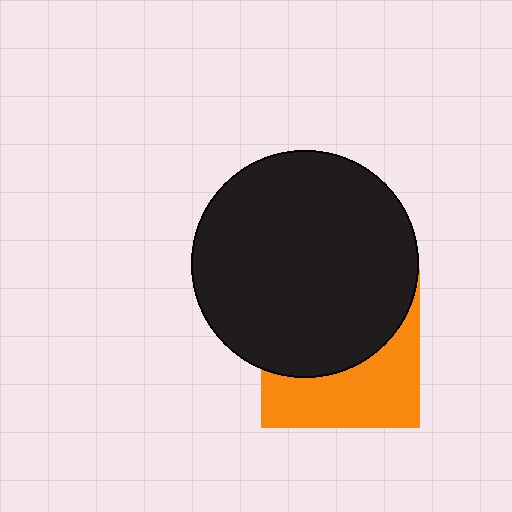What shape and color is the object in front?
The object in front is a black circle.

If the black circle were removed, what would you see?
You would see the complete orange square.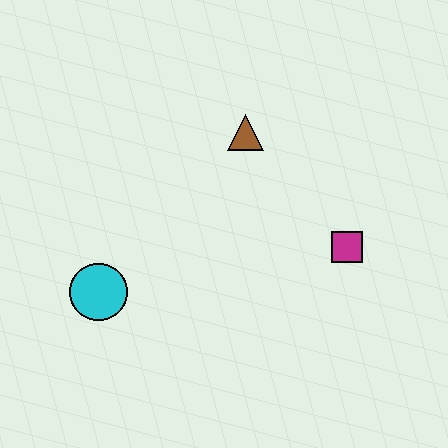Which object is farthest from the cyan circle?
The magenta square is farthest from the cyan circle.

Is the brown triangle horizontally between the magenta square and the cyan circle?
Yes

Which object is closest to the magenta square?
The brown triangle is closest to the magenta square.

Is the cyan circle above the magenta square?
No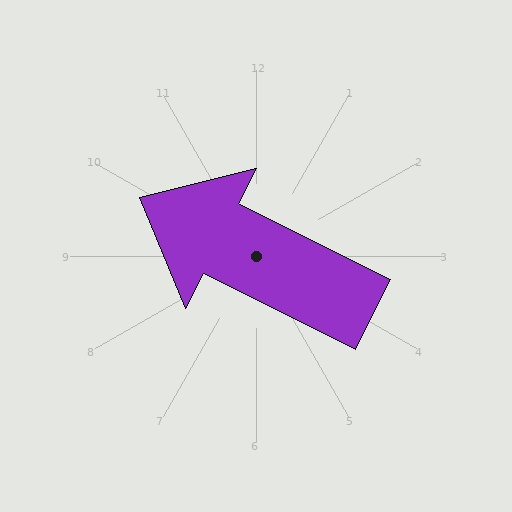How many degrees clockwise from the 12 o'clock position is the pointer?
Approximately 297 degrees.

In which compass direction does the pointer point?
Northwest.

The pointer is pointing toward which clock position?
Roughly 10 o'clock.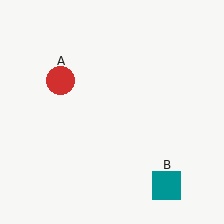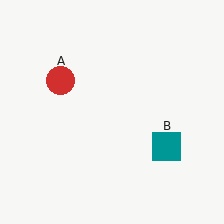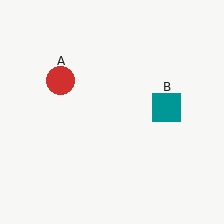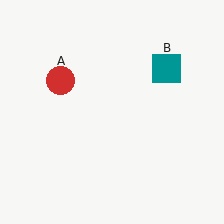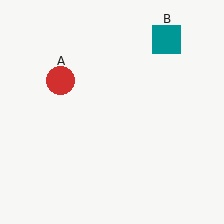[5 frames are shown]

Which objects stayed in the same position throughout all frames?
Red circle (object A) remained stationary.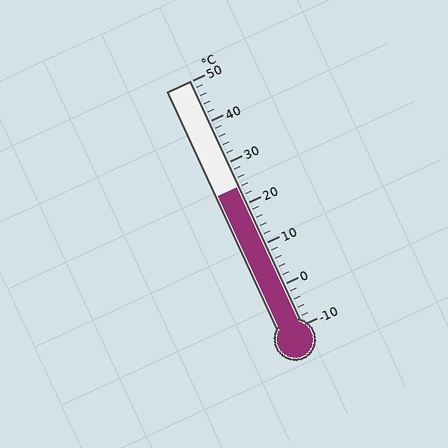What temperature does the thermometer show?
The thermometer shows approximately 24°C.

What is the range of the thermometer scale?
The thermometer scale ranges from -10°C to 50°C.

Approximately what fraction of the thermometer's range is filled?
The thermometer is filled to approximately 55% of its range.